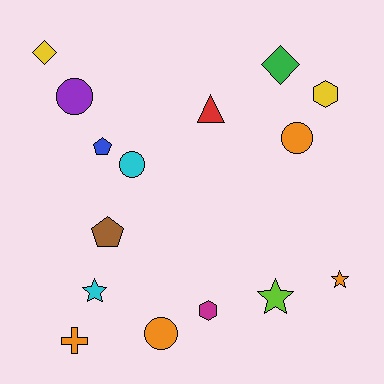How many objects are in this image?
There are 15 objects.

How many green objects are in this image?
There is 1 green object.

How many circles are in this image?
There are 4 circles.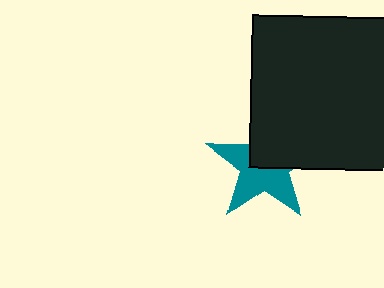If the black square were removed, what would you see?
You would see the complete teal star.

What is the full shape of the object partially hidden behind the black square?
The partially hidden object is a teal star.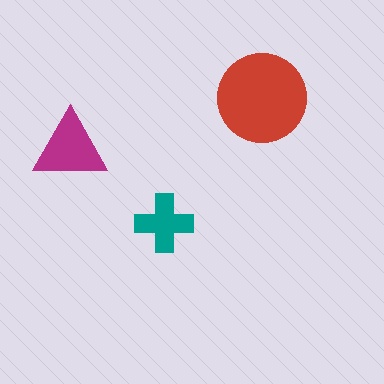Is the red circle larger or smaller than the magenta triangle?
Larger.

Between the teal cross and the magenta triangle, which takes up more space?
The magenta triangle.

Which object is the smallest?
The teal cross.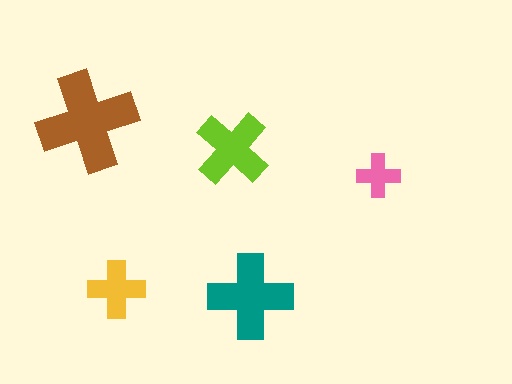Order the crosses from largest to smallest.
the brown one, the teal one, the lime one, the yellow one, the pink one.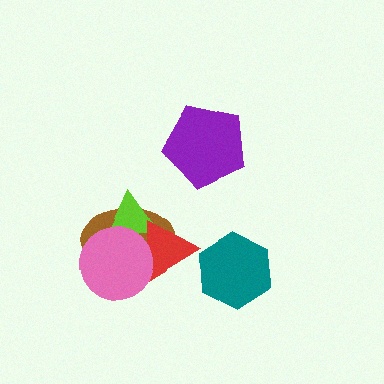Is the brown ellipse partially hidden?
Yes, it is partially covered by another shape.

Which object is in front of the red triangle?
The pink circle is in front of the red triangle.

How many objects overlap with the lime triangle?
3 objects overlap with the lime triangle.